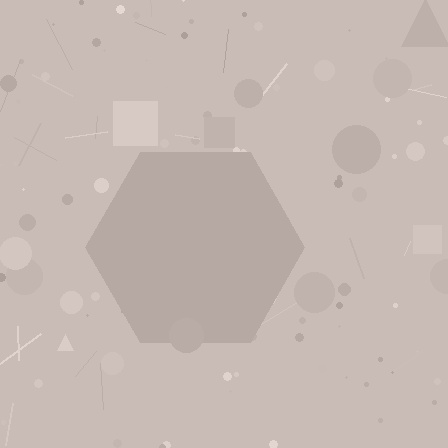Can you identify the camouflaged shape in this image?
The camouflaged shape is a hexagon.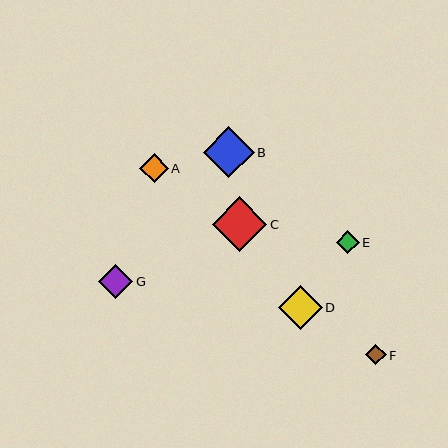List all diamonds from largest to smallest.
From largest to smallest: C, B, D, G, A, E, F.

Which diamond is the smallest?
Diamond F is the smallest with a size of approximately 21 pixels.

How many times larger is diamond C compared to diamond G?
Diamond C is approximately 1.6 times the size of diamond G.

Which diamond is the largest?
Diamond C is the largest with a size of approximately 55 pixels.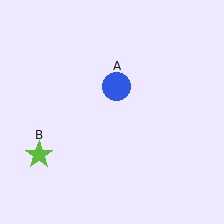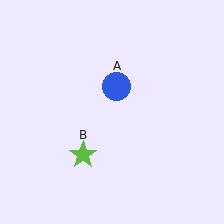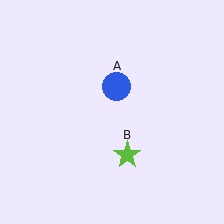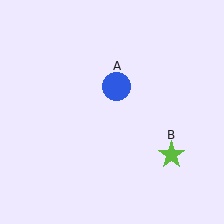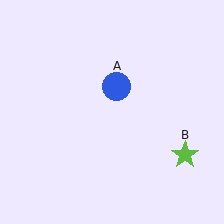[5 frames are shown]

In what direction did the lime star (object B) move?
The lime star (object B) moved right.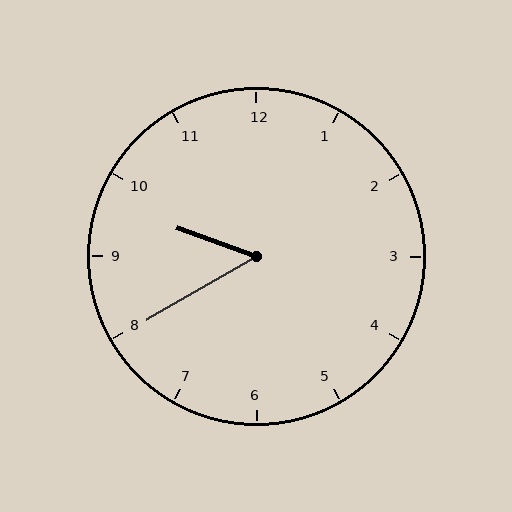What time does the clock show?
9:40.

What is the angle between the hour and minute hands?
Approximately 50 degrees.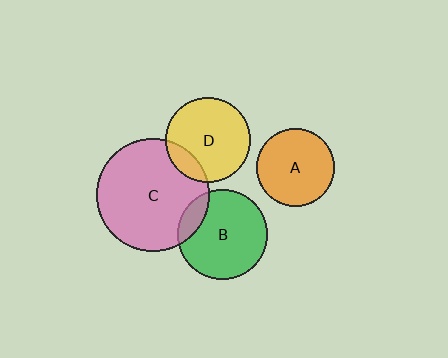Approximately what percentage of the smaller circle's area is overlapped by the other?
Approximately 15%.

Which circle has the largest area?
Circle C (pink).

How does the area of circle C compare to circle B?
Approximately 1.6 times.